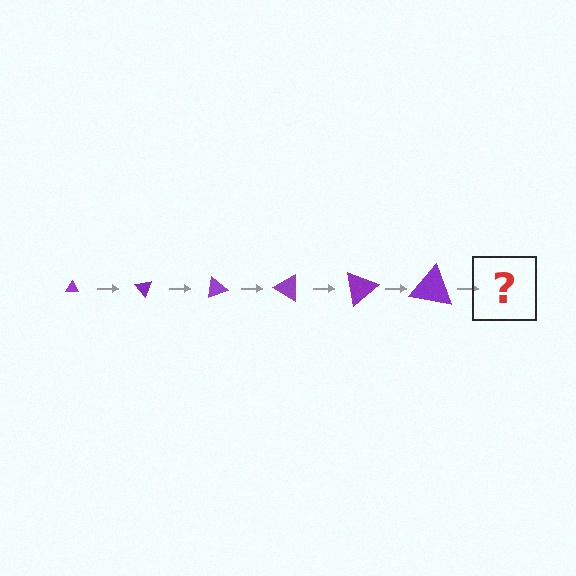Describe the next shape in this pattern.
It should be a triangle, larger than the previous one and rotated 300 degrees from the start.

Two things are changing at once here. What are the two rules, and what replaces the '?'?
The two rules are that the triangle grows larger each step and it rotates 50 degrees each step. The '?' should be a triangle, larger than the previous one and rotated 300 degrees from the start.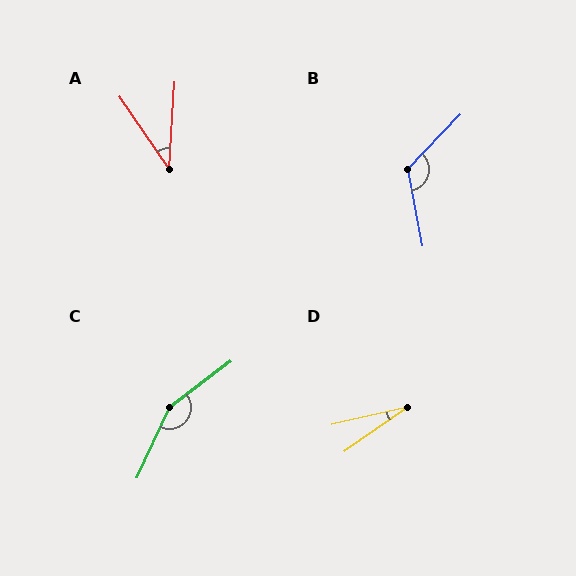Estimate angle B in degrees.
Approximately 125 degrees.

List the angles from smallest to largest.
D (22°), A (38°), B (125°), C (152°).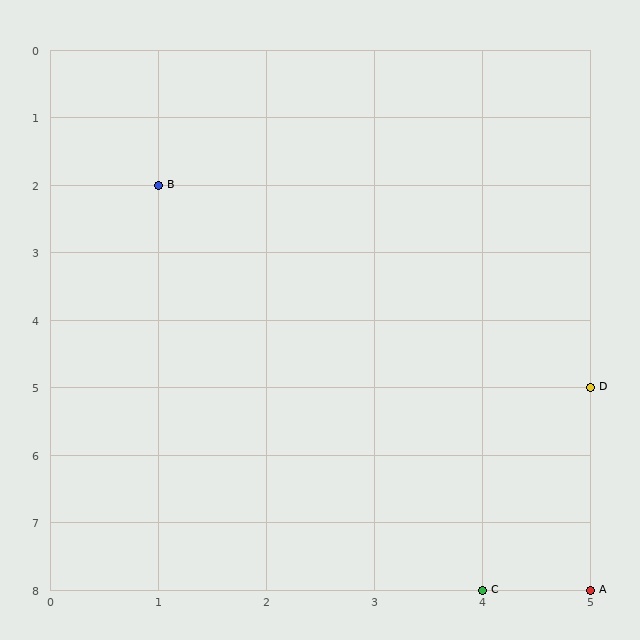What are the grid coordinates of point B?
Point B is at grid coordinates (1, 2).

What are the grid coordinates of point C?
Point C is at grid coordinates (4, 8).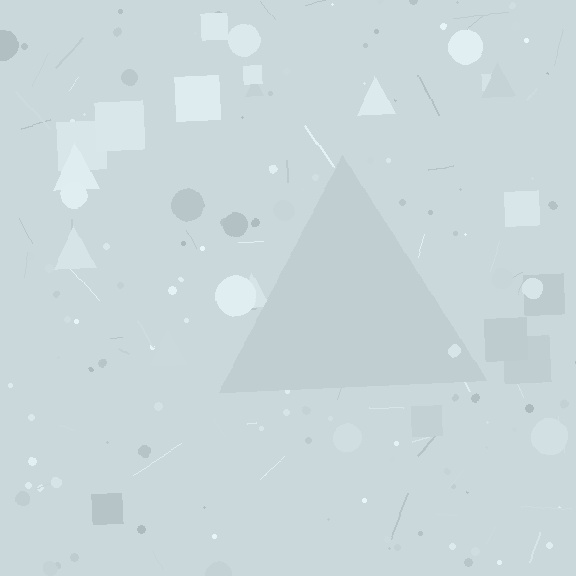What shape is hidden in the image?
A triangle is hidden in the image.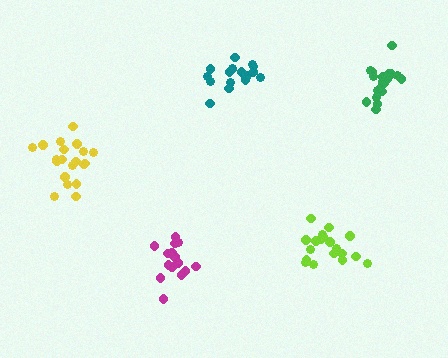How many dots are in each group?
Group 1: 15 dots, Group 2: 18 dots, Group 3: 19 dots, Group 4: 20 dots, Group 5: 20 dots (92 total).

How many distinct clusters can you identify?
There are 5 distinct clusters.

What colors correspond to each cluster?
The clusters are colored: magenta, teal, lime, green, yellow.